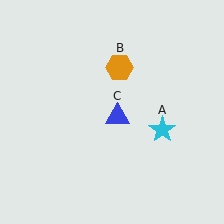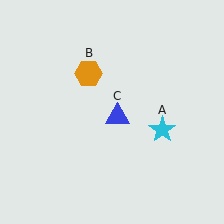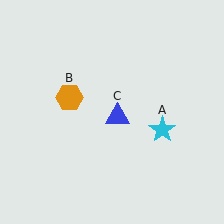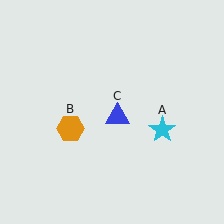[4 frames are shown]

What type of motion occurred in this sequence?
The orange hexagon (object B) rotated counterclockwise around the center of the scene.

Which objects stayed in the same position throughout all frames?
Cyan star (object A) and blue triangle (object C) remained stationary.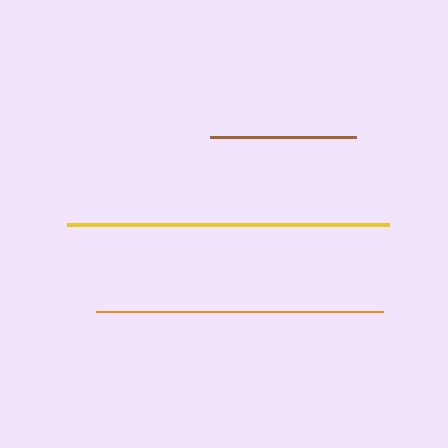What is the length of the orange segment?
The orange segment is approximately 288 pixels long.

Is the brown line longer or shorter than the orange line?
The orange line is longer than the brown line.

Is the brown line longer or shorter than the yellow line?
The yellow line is longer than the brown line.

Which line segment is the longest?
The yellow line is the longest at approximately 321 pixels.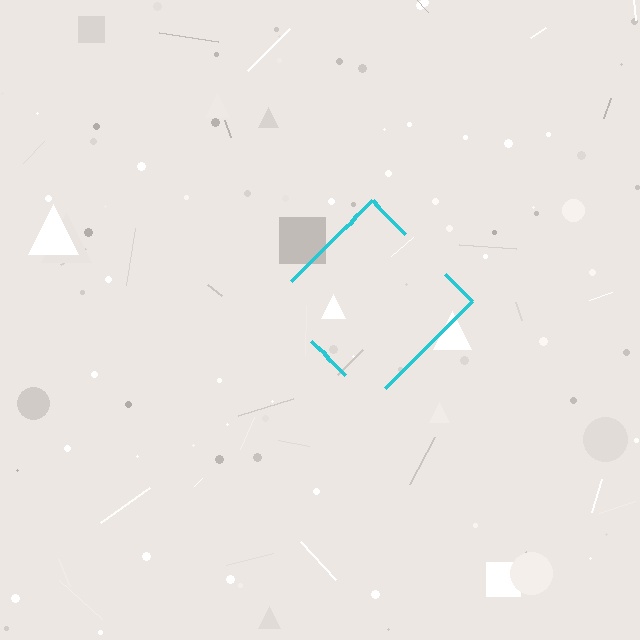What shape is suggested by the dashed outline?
The dashed outline suggests a diamond.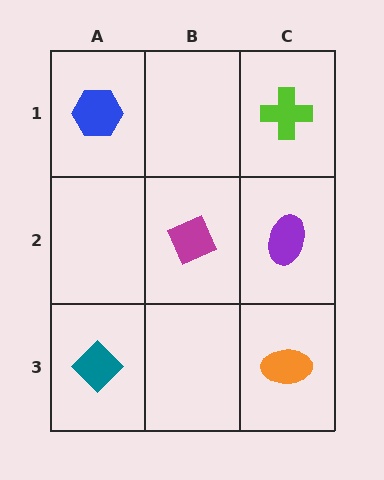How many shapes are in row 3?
2 shapes.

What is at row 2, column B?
A magenta diamond.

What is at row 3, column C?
An orange ellipse.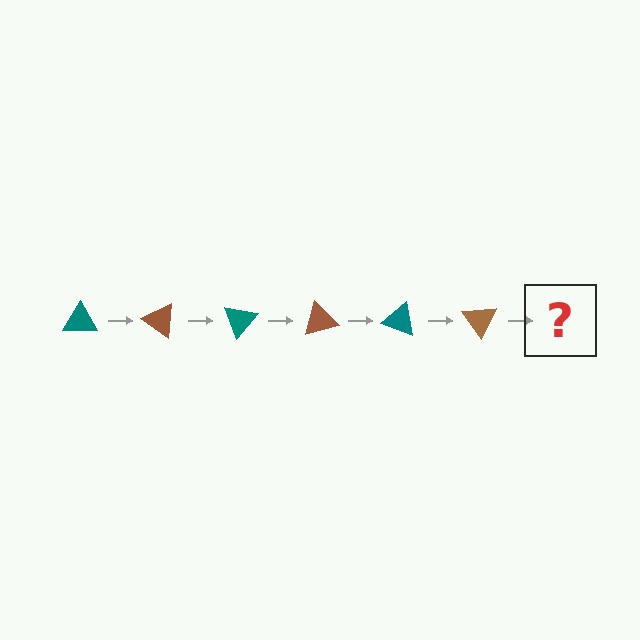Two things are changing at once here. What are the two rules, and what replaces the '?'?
The two rules are that it rotates 35 degrees each step and the color cycles through teal and brown. The '?' should be a teal triangle, rotated 210 degrees from the start.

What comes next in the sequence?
The next element should be a teal triangle, rotated 210 degrees from the start.